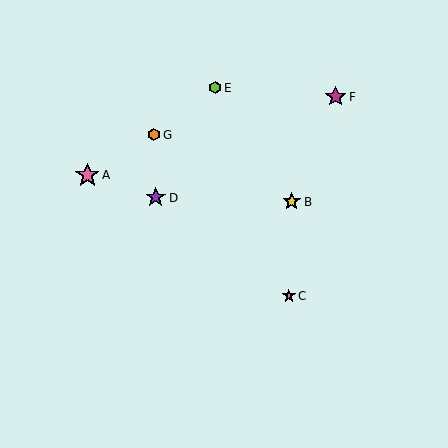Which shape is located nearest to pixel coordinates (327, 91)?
The magenta star (labeled F) at (336, 97) is nearest to that location.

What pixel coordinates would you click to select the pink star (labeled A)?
Click at (87, 175) to select the pink star A.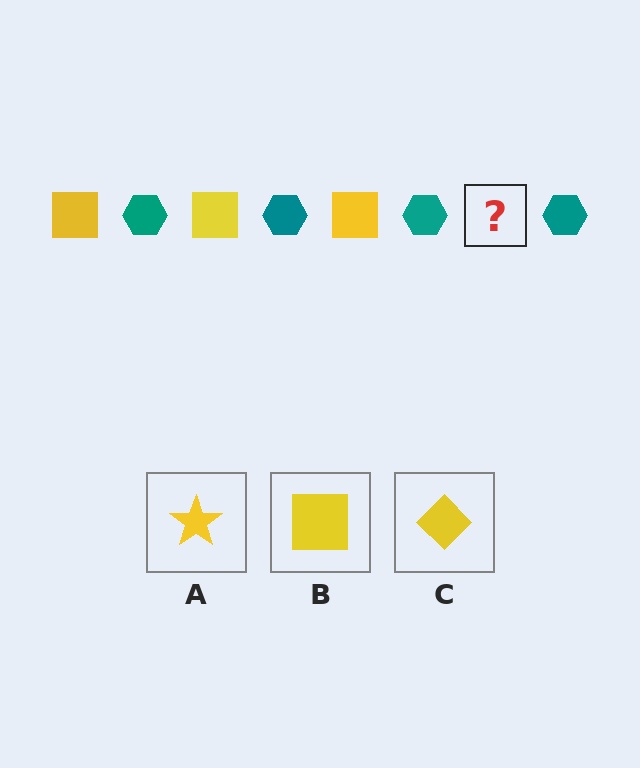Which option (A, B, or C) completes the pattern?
B.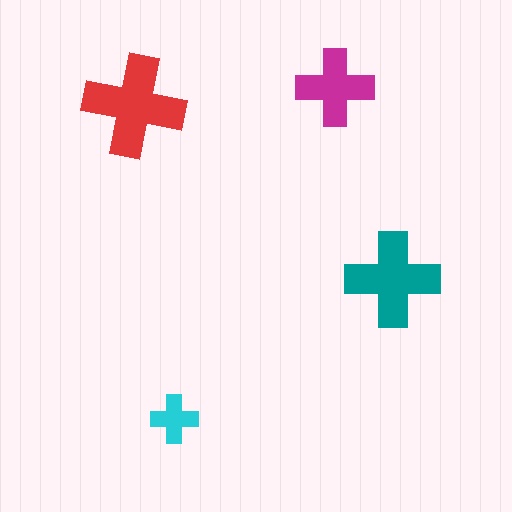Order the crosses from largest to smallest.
the red one, the teal one, the magenta one, the cyan one.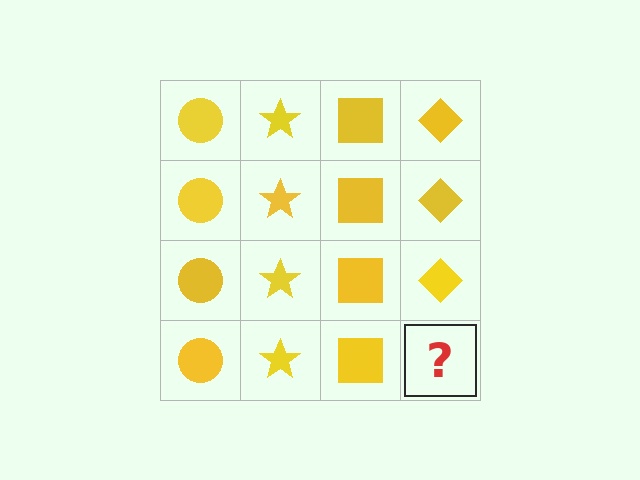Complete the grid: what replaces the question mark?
The question mark should be replaced with a yellow diamond.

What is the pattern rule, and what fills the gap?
The rule is that each column has a consistent shape. The gap should be filled with a yellow diamond.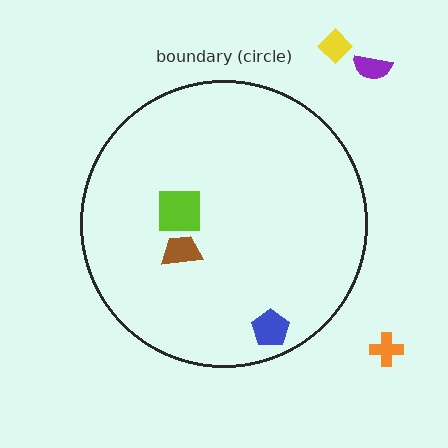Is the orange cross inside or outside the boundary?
Outside.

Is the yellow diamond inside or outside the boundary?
Outside.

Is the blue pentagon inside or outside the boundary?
Inside.